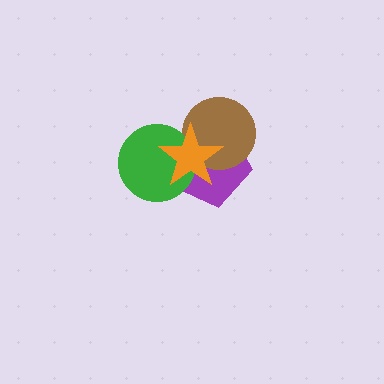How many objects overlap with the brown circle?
2 objects overlap with the brown circle.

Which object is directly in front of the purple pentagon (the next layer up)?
The brown circle is directly in front of the purple pentagon.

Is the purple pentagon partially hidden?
Yes, it is partially covered by another shape.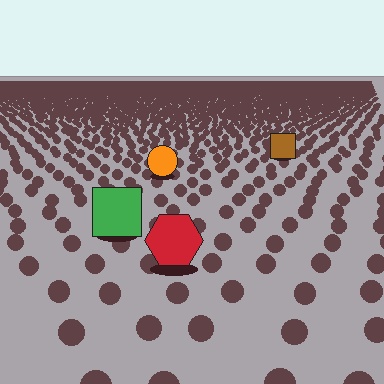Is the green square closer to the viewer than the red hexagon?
No. The red hexagon is closer — you can tell from the texture gradient: the ground texture is coarser near it.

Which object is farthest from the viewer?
The brown square is farthest from the viewer. It appears smaller and the ground texture around it is denser.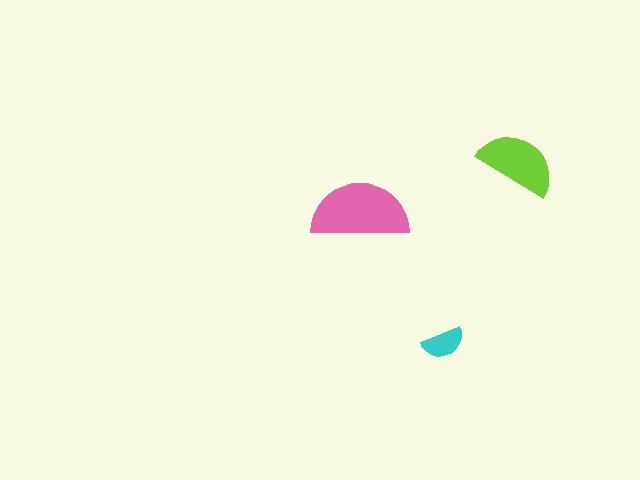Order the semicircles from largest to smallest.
the pink one, the lime one, the cyan one.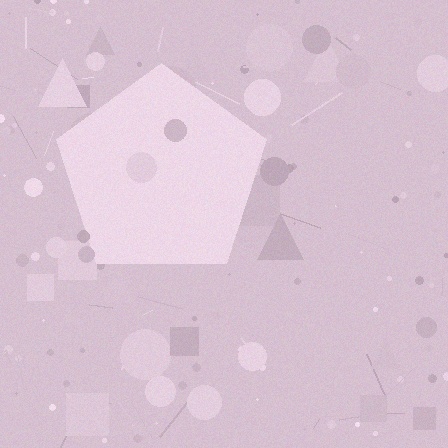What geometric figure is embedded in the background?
A pentagon is embedded in the background.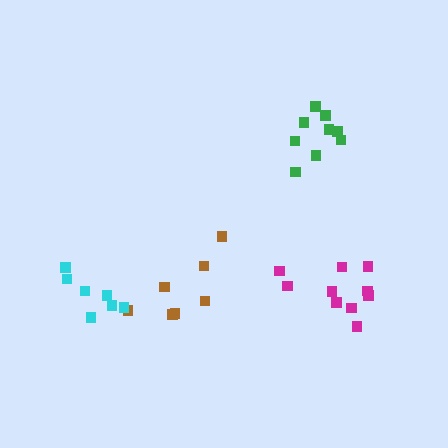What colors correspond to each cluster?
The clusters are colored: green, brown, cyan, magenta.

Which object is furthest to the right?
The magenta cluster is rightmost.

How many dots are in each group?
Group 1: 9 dots, Group 2: 7 dots, Group 3: 7 dots, Group 4: 10 dots (33 total).